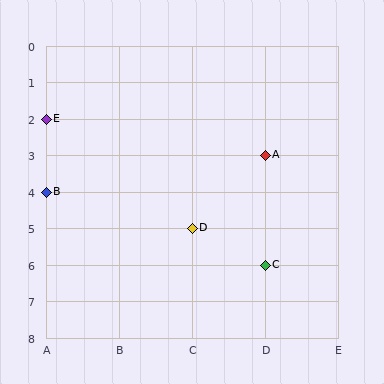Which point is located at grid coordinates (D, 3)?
Point A is at (D, 3).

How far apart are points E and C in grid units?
Points E and C are 3 columns and 4 rows apart (about 5.0 grid units diagonally).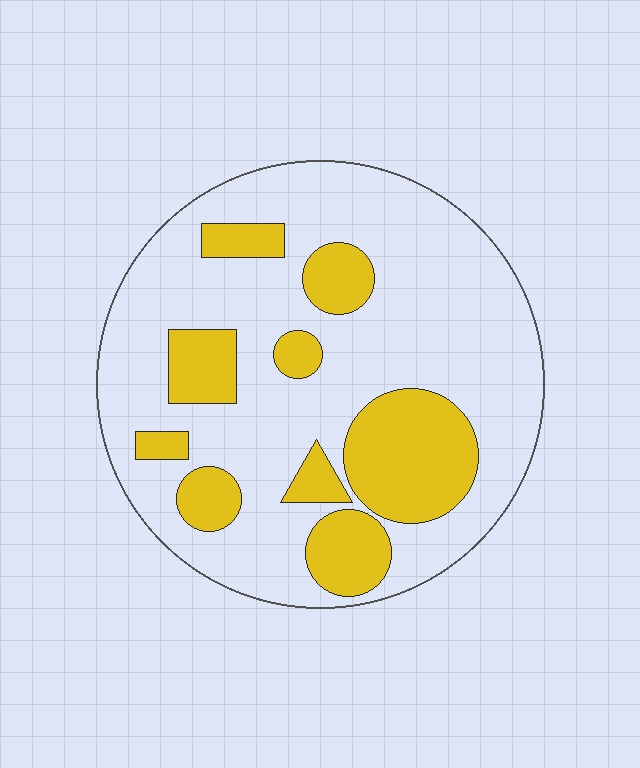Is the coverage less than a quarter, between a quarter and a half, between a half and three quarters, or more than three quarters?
Between a quarter and a half.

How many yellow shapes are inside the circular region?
9.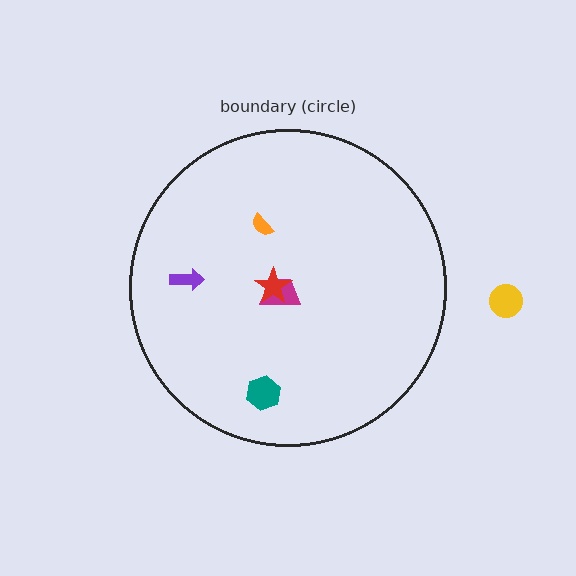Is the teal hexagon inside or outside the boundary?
Inside.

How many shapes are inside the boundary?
5 inside, 1 outside.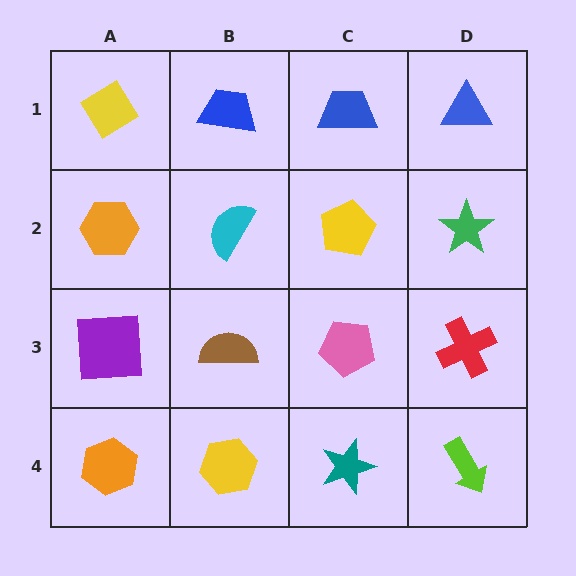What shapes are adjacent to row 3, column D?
A green star (row 2, column D), a lime arrow (row 4, column D), a pink pentagon (row 3, column C).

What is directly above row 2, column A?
A yellow diamond.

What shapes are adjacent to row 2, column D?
A blue triangle (row 1, column D), a red cross (row 3, column D), a yellow pentagon (row 2, column C).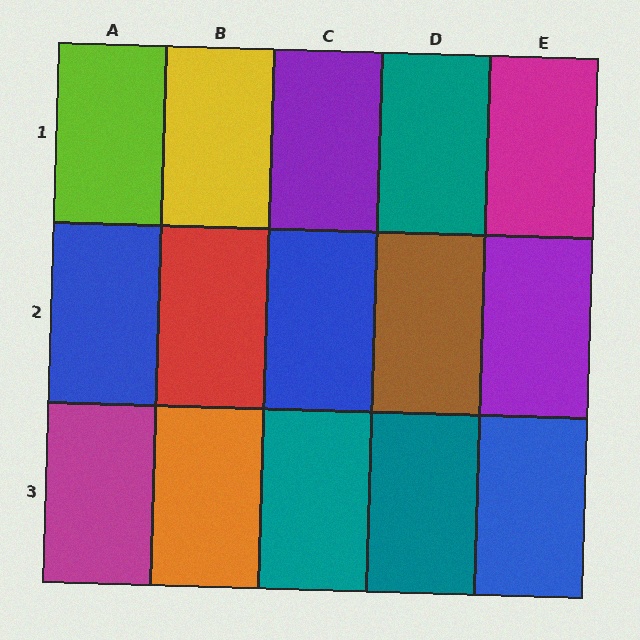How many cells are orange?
1 cell is orange.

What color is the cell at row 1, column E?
Magenta.